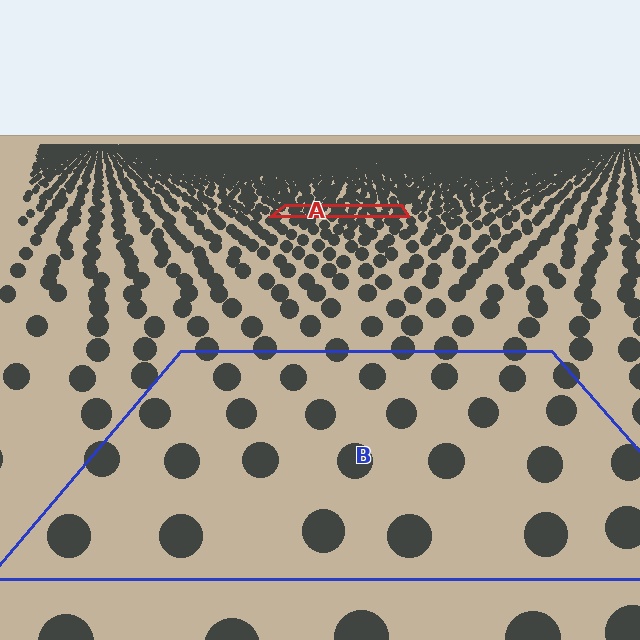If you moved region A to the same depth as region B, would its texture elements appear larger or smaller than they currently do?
They would appear larger. At a closer depth, the same texture elements are projected at a bigger on-screen size.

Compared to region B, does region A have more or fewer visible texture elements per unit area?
Region A has more texture elements per unit area — they are packed more densely because it is farther away.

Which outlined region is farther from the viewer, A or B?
Region A is farther from the viewer — the texture elements inside it appear smaller and more densely packed.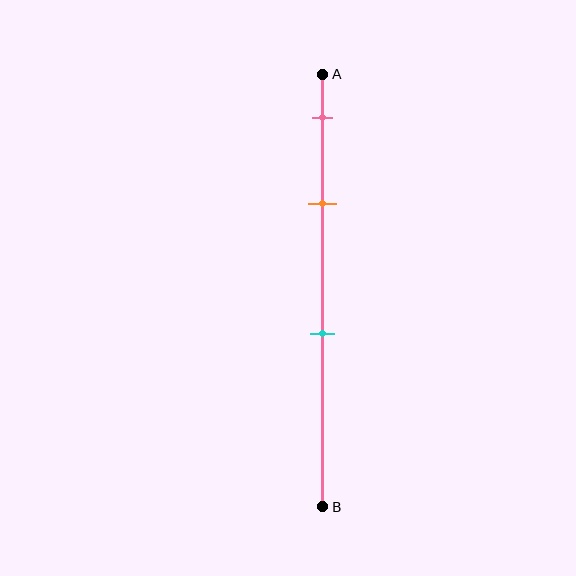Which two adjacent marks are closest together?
The pink and orange marks are the closest adjacent pair.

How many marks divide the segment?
There are 3 marks dividing the segment.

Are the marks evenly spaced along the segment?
No, the marks are not evenly spaced.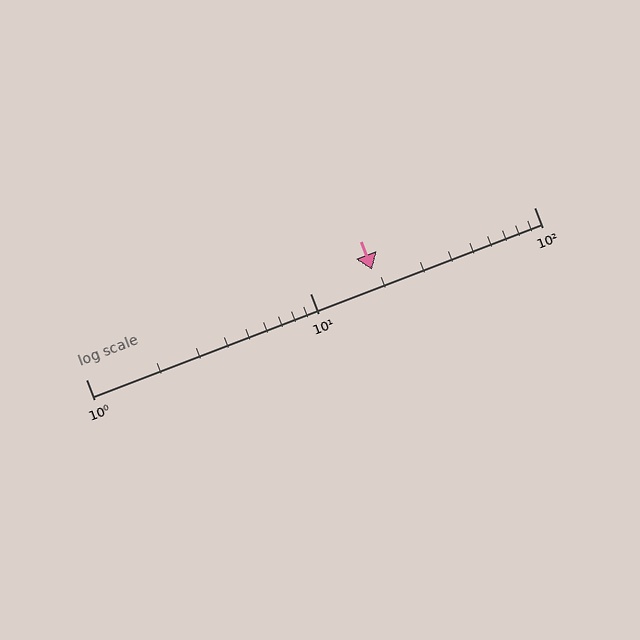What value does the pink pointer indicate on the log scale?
The pointer indicates approximately 19.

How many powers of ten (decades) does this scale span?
The scale spans 2 decades, from 1 to 100.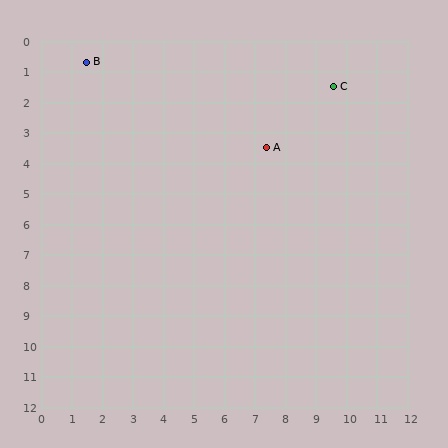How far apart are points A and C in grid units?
Points A and C are about 3.0 grid units apart.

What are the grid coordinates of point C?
Point C is at approximately (9.6, 1.5).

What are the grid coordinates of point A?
Point A is at approximately (7.4, 3.5).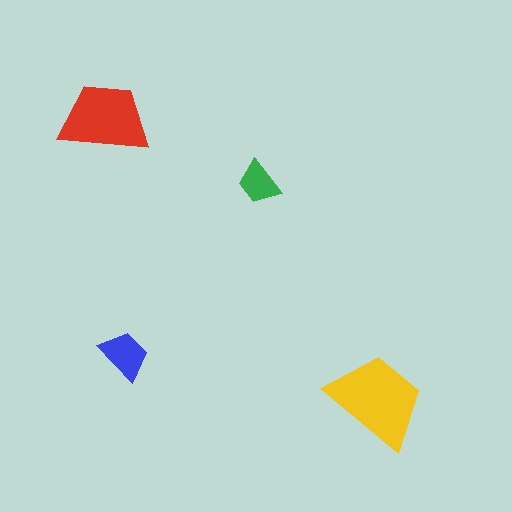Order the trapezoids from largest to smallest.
the yellow one, the red one, the blue one, the green one.